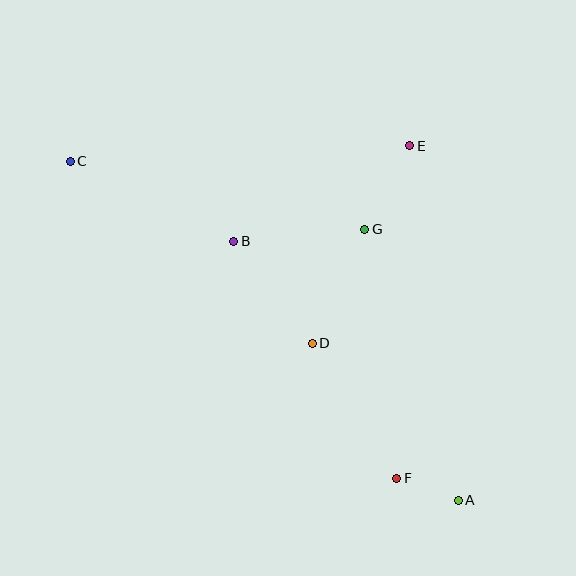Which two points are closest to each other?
Points A and F are closest to each other.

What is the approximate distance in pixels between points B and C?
The distance between B and C is approximately 182 pixels.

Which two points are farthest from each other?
Points A and C are farthest from each other.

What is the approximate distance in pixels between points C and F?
The distance between C and F is approximately 455 pixels.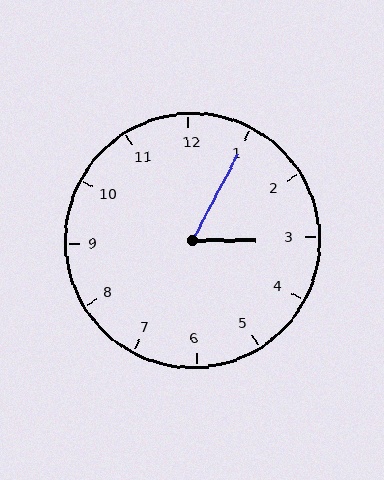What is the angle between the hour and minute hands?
Approximately 62 degrees.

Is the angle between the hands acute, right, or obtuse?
It is acute.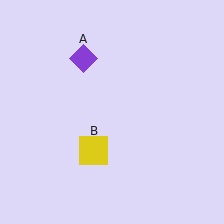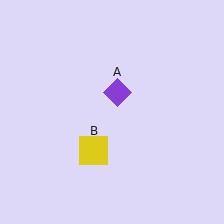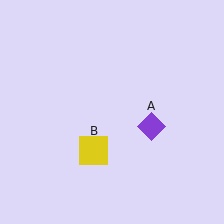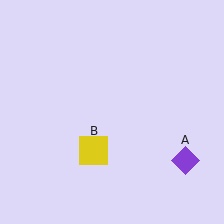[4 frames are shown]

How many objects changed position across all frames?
1 object changed position: purple diamond (object A).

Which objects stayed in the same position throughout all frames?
Yellow square (object B) remained stationary.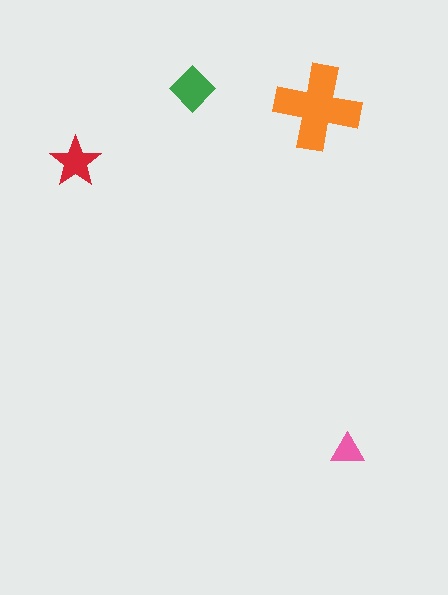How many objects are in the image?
There are 4 objects in the image.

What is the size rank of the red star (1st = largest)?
3rd.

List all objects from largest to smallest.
The orange cross, the green diamond, the red star, the pink triangle.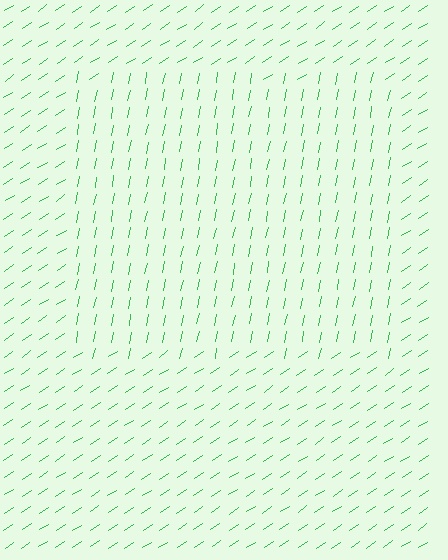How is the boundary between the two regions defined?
The boundary is defined purely by a change in line orientation (approximately 45 degrees difference). All lines are the same color and thickness.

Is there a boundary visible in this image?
Yes, there is a texture boundary formed by a change in line orientation.